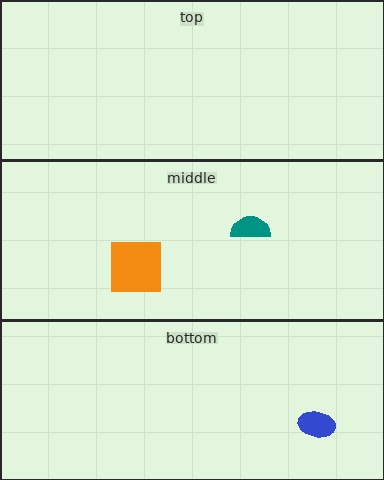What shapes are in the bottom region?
The blue ellipse.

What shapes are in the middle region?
The orange square, the teal semicircle.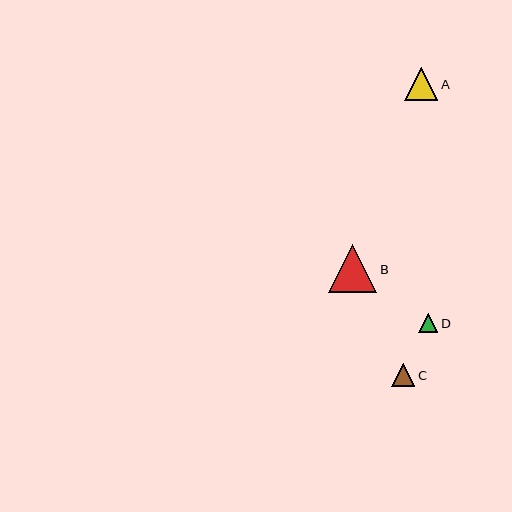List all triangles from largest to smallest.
From largest to smallest: B, A, C, D.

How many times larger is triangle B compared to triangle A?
Triangle B is approximately 1.4 times the size of triangle A.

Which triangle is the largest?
Triangle B is the largest with a size of approximately 48 pixels.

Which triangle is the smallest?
Triangle D is the smallest with a size of approximately 19 pixels.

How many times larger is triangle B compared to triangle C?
Triangle B is approximately 2.1 times the size of triangle C.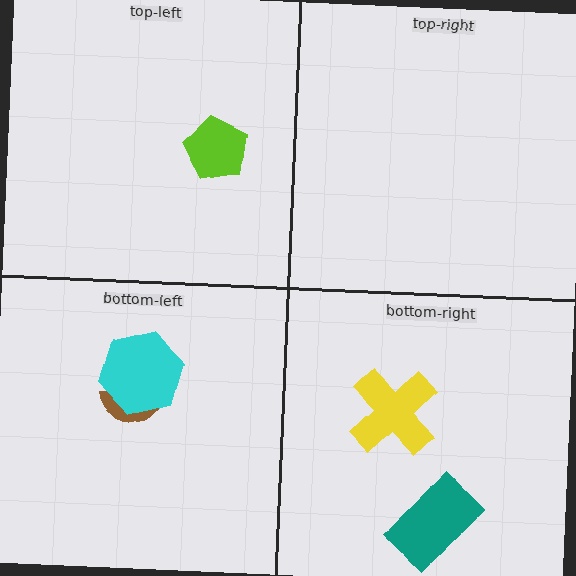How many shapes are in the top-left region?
1.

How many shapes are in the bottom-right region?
2.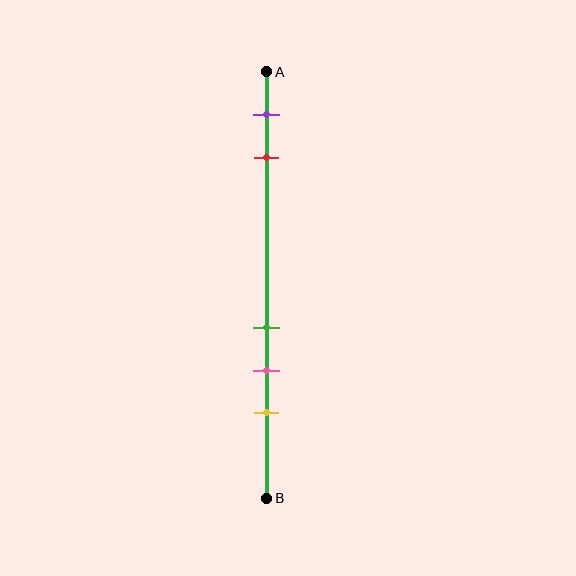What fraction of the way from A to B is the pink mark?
The pink mark is approximately 70% (0.7) of the way from A to B.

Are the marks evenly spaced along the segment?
No, the marks are not evenly spaced.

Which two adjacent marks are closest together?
The green and pink marks are the closest adjacent pair.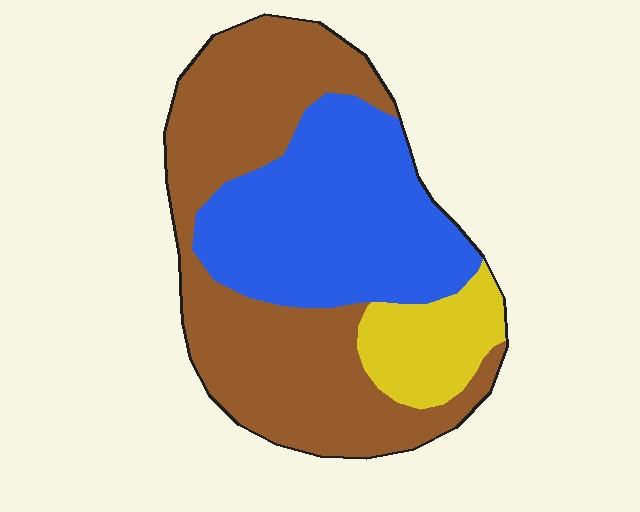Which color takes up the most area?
Brown, at roughly 50%.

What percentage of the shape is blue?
Blue takes up about three eighths (3/8) of the shape.